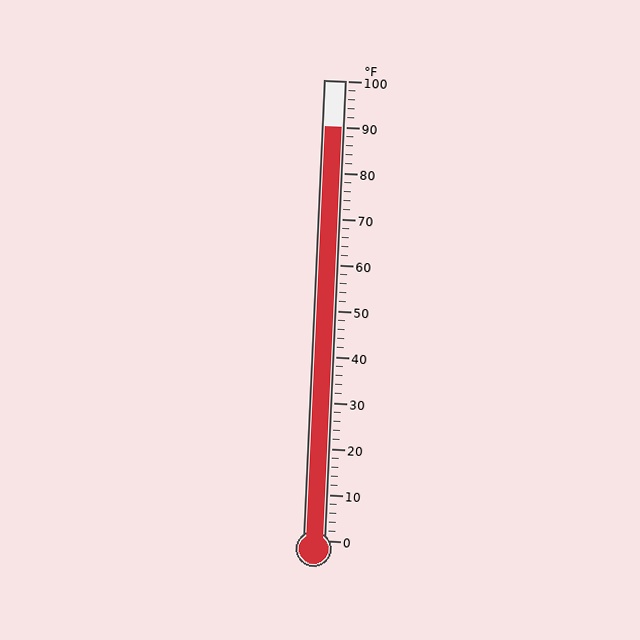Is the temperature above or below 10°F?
The temperature is above 10°F.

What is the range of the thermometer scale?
The thermometer scale ranges from 0°F to 100°F.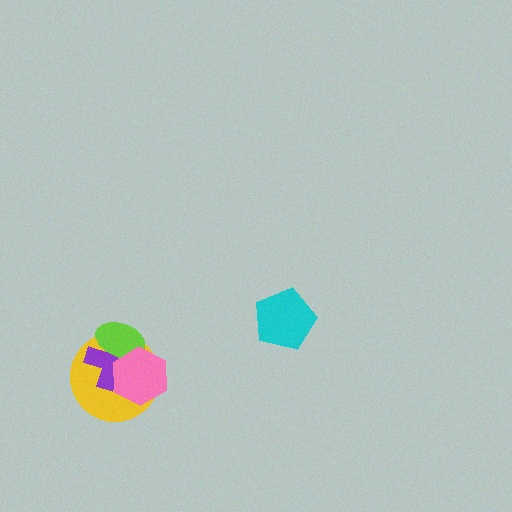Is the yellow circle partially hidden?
Yes, it is partially covered by another shape.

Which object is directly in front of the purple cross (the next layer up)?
The lime ellipse is directly in front of the purple cross.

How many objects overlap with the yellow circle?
3 objects overlap with the yellow circle.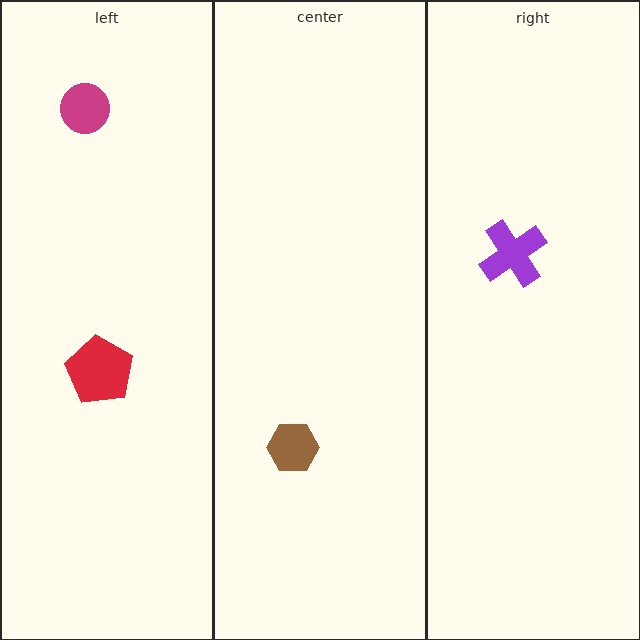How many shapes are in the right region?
1.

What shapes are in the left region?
The magenta circle, the red pentagon.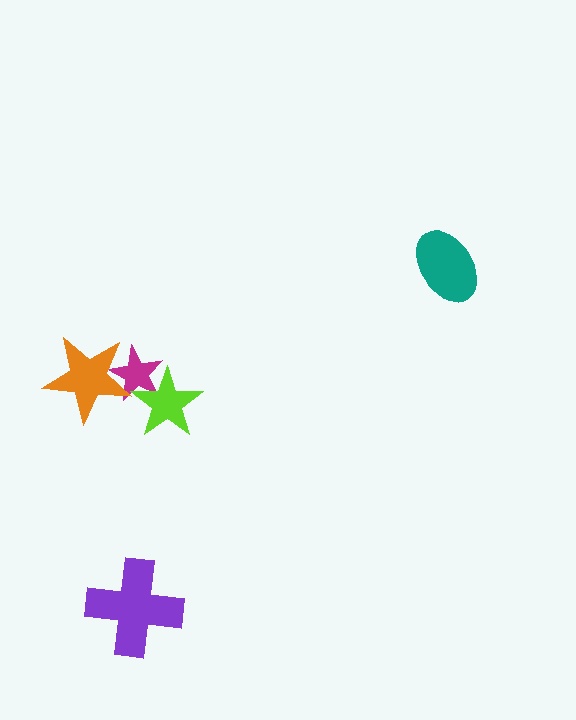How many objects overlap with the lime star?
1 object overlaps with the lime star.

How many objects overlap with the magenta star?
2 objects overlap with the magenta star.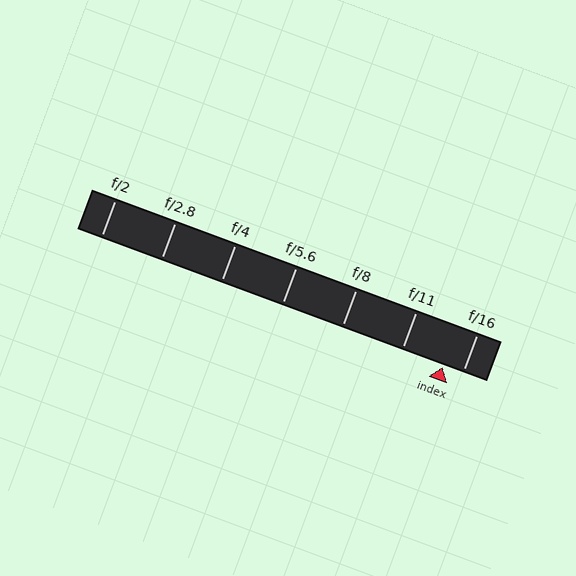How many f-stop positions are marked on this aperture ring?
There are 7 f-stop positions marked.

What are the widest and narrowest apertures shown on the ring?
The widest aperture shown is f/2 and the narrowest is f/16.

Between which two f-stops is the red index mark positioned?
The index mark is between f/11 and f/16.